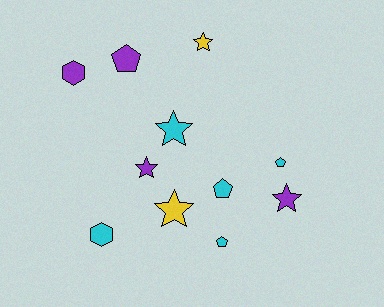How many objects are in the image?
There are 11 objects.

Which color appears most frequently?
Cyan, with 5 objects.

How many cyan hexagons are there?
There is 1 cyan hexagon.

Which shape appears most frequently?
Star, with 5 objects.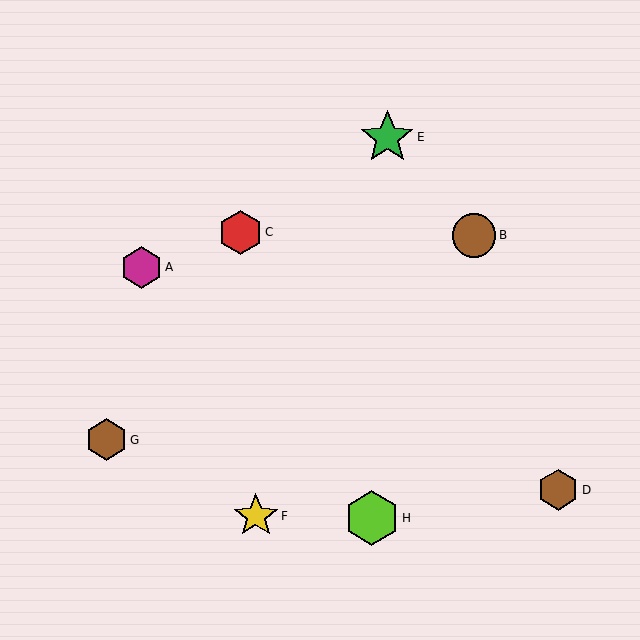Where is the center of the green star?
The center of the green star is at (387, 137).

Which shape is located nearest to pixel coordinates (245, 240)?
The red hexagon (labeled C) at (240, 232) is nearest to that location.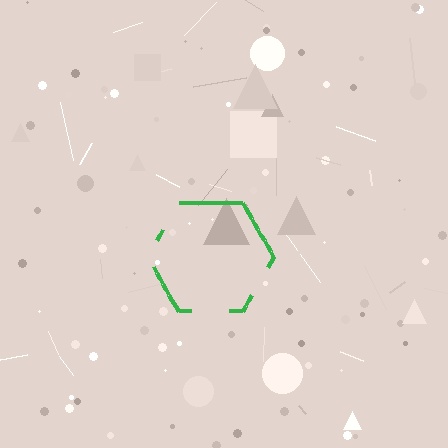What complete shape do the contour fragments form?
The contour fragments form a hexagon.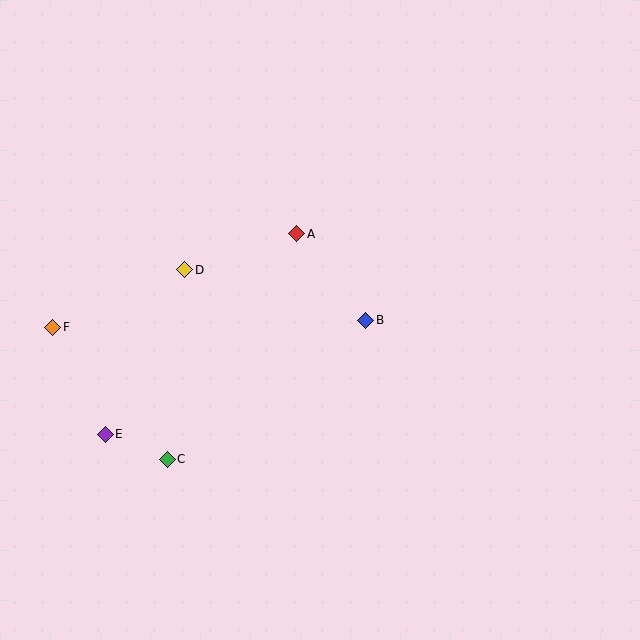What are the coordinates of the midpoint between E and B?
The midpoint between E and B is at (235, 377).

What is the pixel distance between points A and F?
The distance between A and F is 261 pixels.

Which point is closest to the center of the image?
Point B at (366, 320) is closest to the center.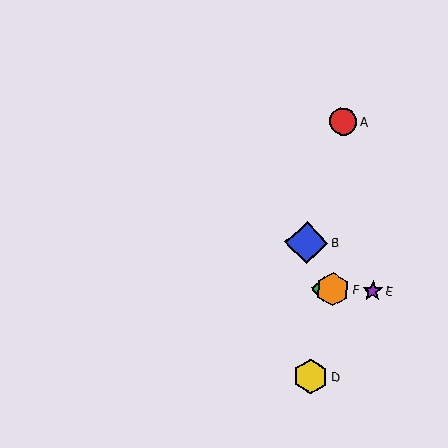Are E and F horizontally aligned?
Yes, both are at y≈291.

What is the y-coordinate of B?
Object B is at y≈243.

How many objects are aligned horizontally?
3 objects (C, E, F) are aligned horizontally.